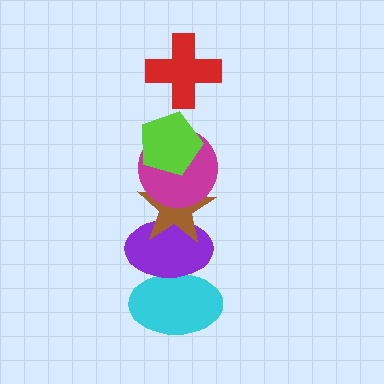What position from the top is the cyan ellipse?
The cyan ellipse is 6th from the top.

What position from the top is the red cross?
The red cross is 1st from the top.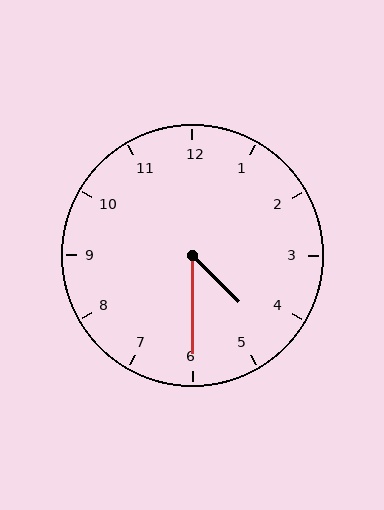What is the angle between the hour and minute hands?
Approximately 45 degrees.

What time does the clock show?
4:30.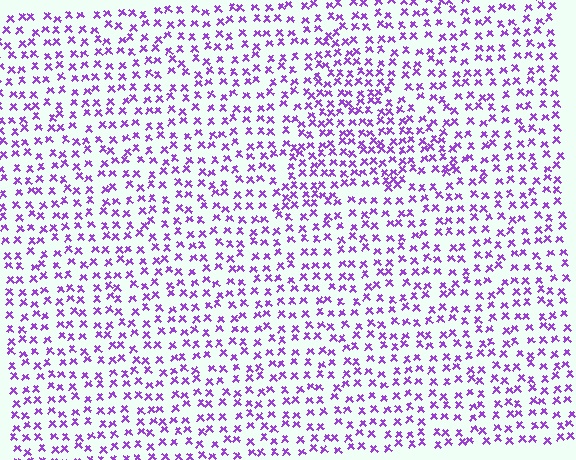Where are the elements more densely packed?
The elements are more densely packed inside the triangle boundary.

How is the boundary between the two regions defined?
The boundary is defined by a change in element density (approximately 1.5x ratio). All elements are the same color, size, and shape.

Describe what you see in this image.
The image contains small purple elements arranged at two different densities. A triangle-shaped region is visible where the elements are more densely packed than the surrounding area.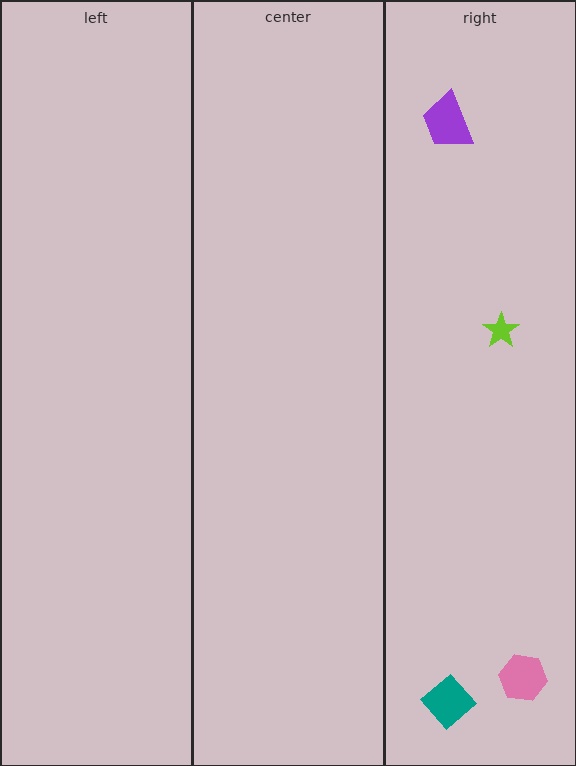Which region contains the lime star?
The right region.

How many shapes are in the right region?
4.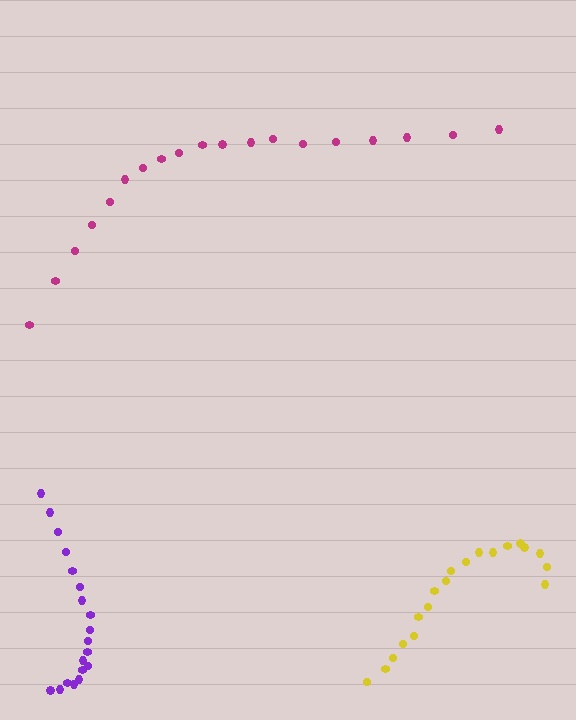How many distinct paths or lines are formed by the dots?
There are 3 distinct paths.